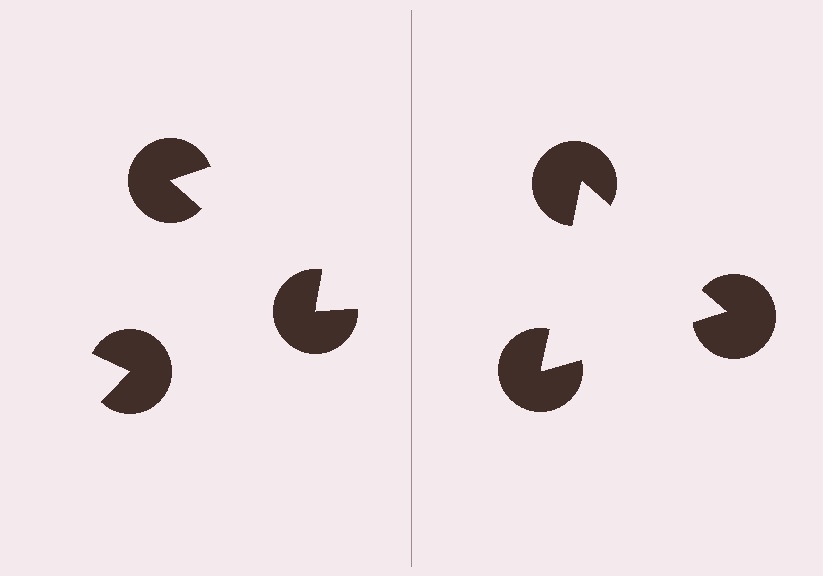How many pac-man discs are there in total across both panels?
6 — 3 on each side.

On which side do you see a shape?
An illusory triangle appears on the right side. On the left side the wedge cuts are rotated, so no coherent shape forms.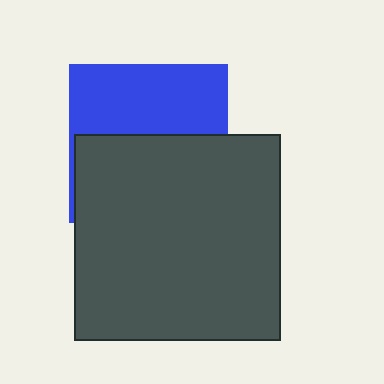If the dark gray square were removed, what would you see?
You would see the complete blue square.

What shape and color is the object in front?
The object in front is a dark gray square.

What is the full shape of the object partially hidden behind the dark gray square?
The partially hidden object is a blue square.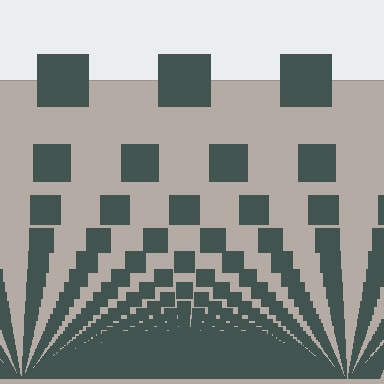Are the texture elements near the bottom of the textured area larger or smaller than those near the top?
Smaller. The gradient is inverted — elements near the bottom are smaller and denser.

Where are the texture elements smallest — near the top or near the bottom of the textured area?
Near the bottom.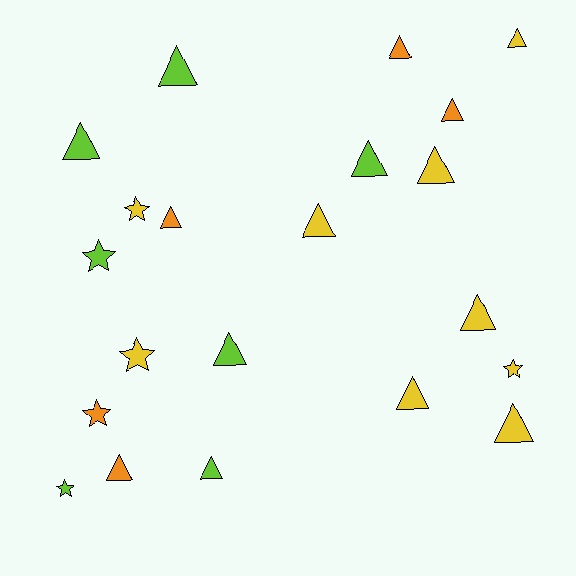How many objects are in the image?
There are 21 objects.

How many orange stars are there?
There is 1 orange star.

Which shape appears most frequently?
Triangle, with 15 objects.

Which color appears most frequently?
Yellow, with 9 objects.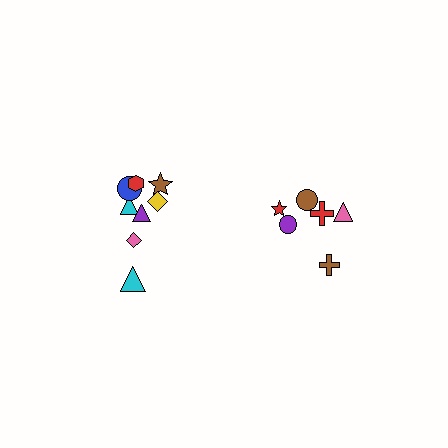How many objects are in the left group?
There are 8 objects.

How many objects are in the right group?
There are 6 objects.